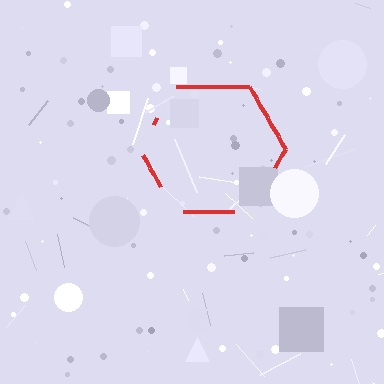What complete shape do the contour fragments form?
The contour fragments form a hexagon.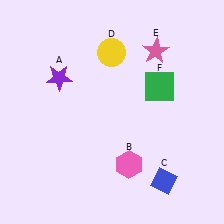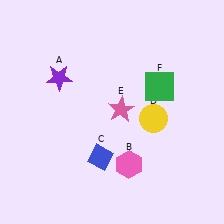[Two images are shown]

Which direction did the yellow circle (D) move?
The yellow circle (D) moved down.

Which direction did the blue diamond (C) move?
The blue diamond (C) moved left.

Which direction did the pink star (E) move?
The pink star (E) moved down.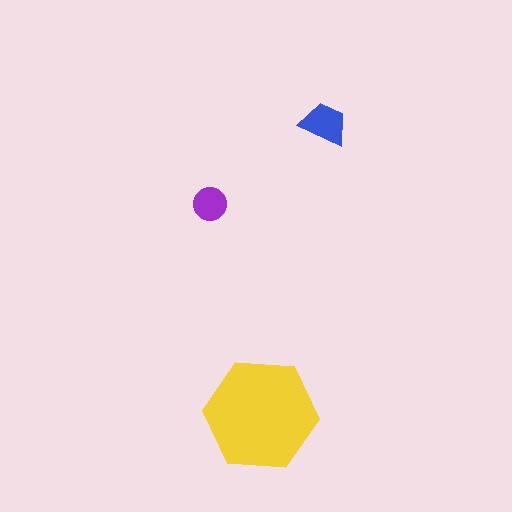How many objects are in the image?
There are 3 objects in the image.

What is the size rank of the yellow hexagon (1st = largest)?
1st.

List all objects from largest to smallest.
The yellow hexagon, the blue trapezoid, the purple circle.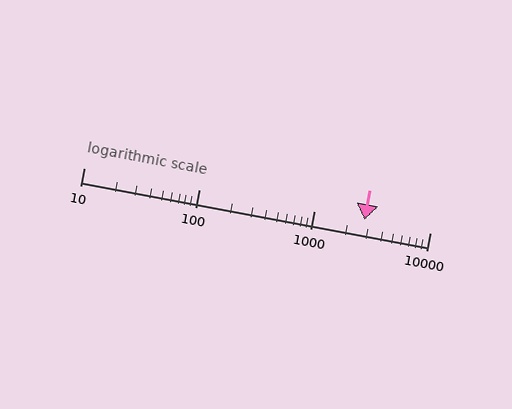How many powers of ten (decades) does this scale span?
The scale spans 3 decades, from 10 to 10000.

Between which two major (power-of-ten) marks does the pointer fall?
The pointer is between 1000 and 10000.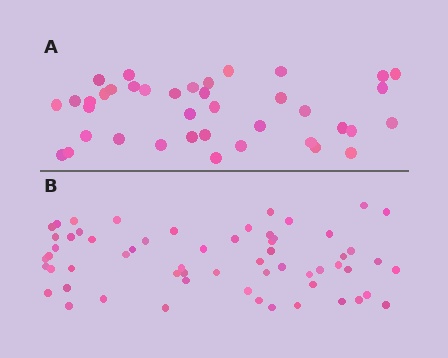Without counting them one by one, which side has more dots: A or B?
Region B (the bottom region) has more dots.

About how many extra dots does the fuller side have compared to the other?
Region B has approximately 20 more dots than region A.